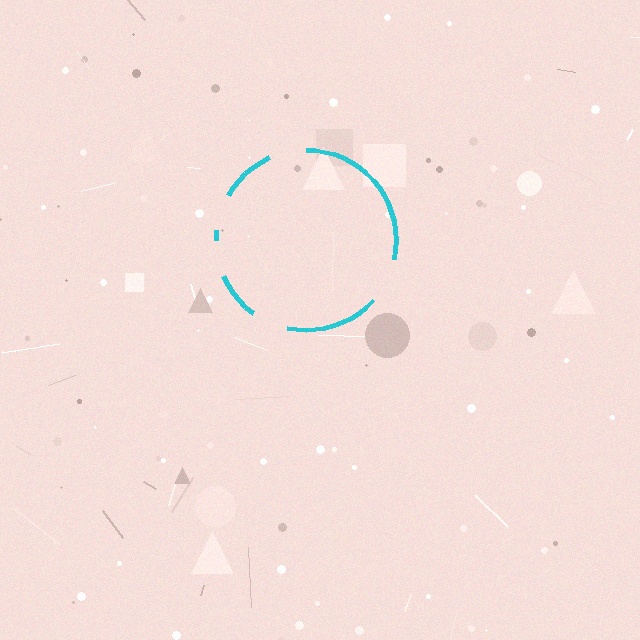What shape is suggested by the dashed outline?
The dashed outline suggests a circle.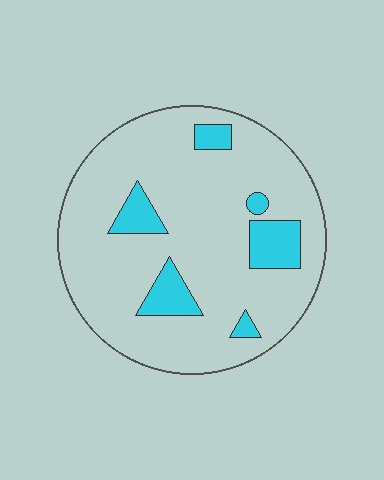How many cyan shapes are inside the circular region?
6.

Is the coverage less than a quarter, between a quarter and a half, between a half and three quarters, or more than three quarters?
Less than a quarter.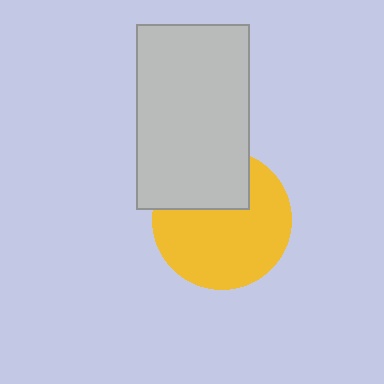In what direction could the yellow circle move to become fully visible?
The yellow circle could move down. That would shift it out from behind the light gray rectangle entirely.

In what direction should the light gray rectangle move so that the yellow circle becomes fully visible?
The light gray rectangle should move up. That is the shortest direction to clear the overlap and leave the yellow circle fully visible.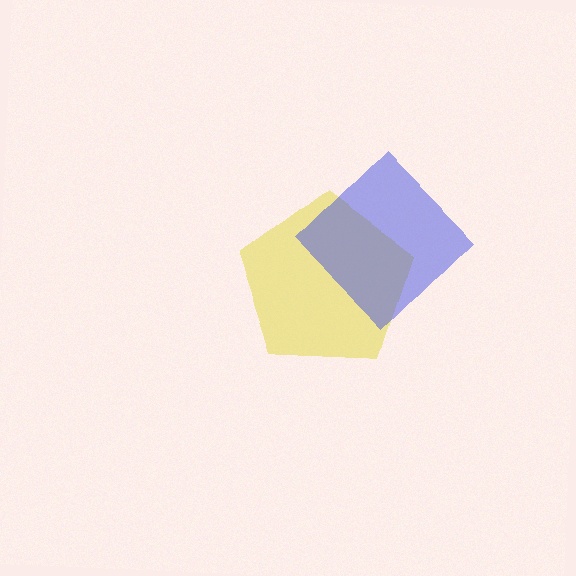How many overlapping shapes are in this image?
There are 2 overlapping shapes in the image.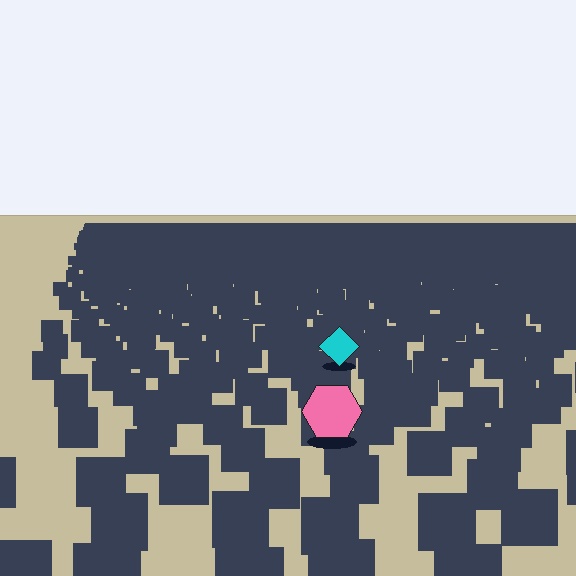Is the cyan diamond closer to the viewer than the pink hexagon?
No. The pink hexagon is closer — you can tell from the texture gradient: the ground texture is coarser near it.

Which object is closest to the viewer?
The pink hexagon is closest. The texture marks near it are larger and more spread out.